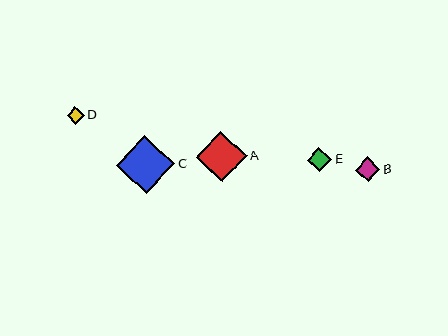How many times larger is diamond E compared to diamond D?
Diamond E is approximately 1.4 times the size of diamond D.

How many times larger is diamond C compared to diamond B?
Diamond C is approximately 2.4 times the size of diamond B.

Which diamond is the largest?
Diamond C is the largest with a size of approximately 58 pixels.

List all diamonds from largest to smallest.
From largest to smallest: C, A, E, B, D.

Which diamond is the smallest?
Diamond D is the smallest with a size of approximately 17 pixels.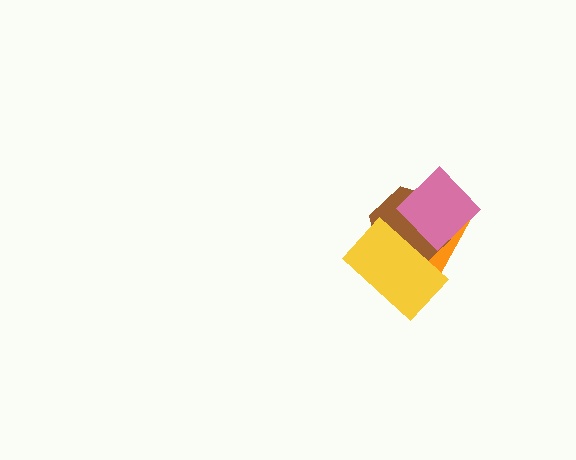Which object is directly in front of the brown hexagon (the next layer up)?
The yellow rectangle is directly in front of the brown hexagon.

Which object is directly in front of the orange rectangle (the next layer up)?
The brown hexagon is directly in front of the orange rectangle.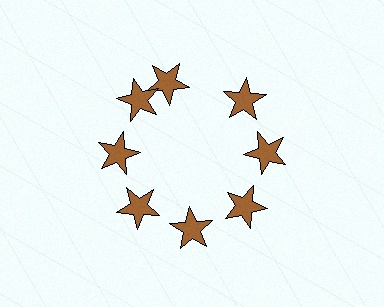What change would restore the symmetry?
The symmetry would be restored by rotating it back into even spacing with its neighbors so that all 8 stars sit at equal angles and equal distance from the center.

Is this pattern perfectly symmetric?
No. The 8 brown stars are arranged in a ring, but one element near the 12 o'clock position is rotated out of alignment along the ring, breaking the 8-fold rotational symmetry.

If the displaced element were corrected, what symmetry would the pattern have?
It would have 8-fold rotational symmetry — the pattern would map onto itself every 45 degrees.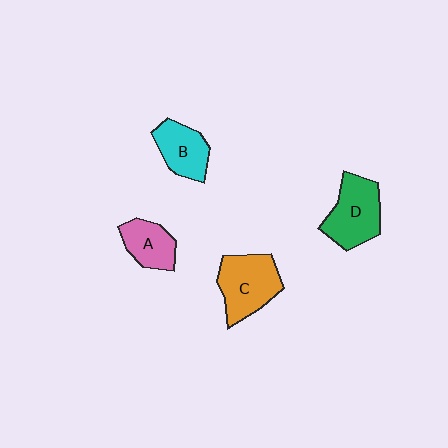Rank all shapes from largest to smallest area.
From largest to smallest: C (orange), D (green), B (cyan), A (pink).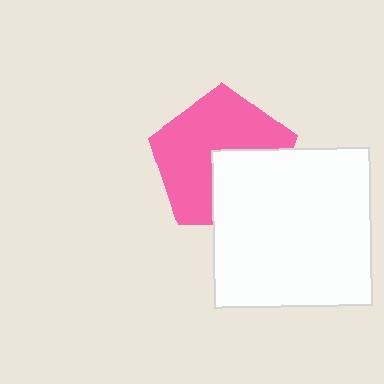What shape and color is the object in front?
The object in front is a white square.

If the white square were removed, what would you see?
You would see the complete pink pentagon.